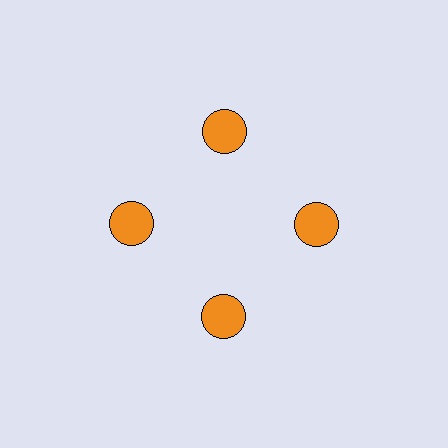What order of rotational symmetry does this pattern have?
This pattern has 4-fold rotational symmetry.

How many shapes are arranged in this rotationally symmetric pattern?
There are 4 shapes, arranged in 4 groups of 1.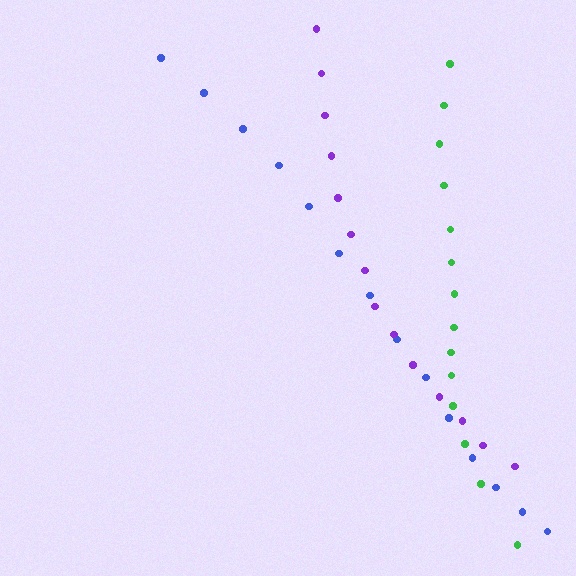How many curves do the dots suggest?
There are 3 distinct paths.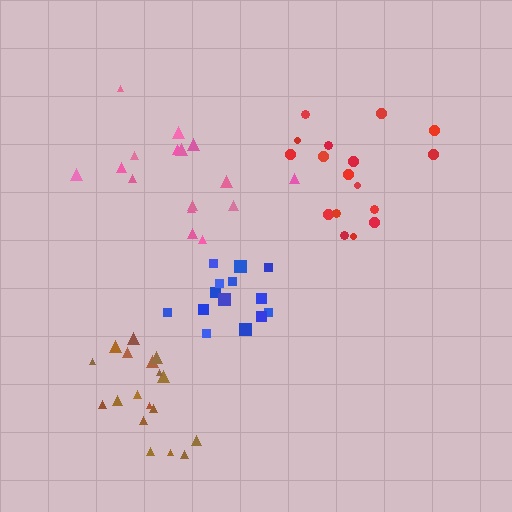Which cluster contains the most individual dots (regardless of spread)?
Brown (18).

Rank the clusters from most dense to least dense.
brown, blue, red, pink.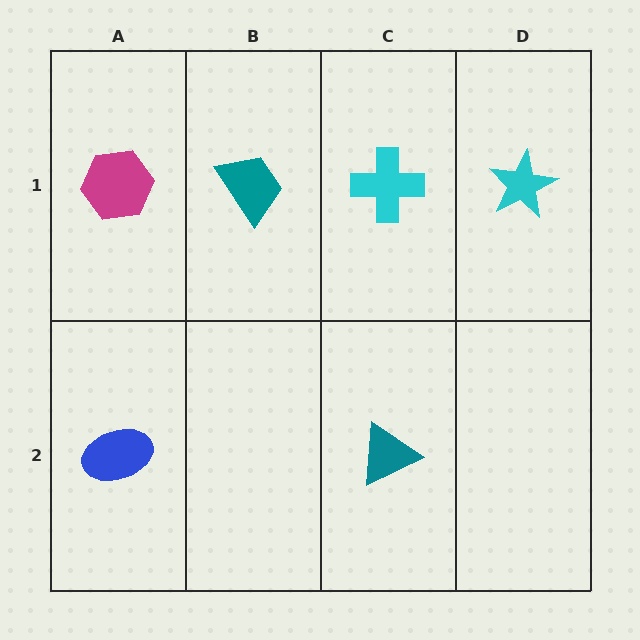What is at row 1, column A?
A magenta hexagon.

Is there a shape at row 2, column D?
No, that cell is empty.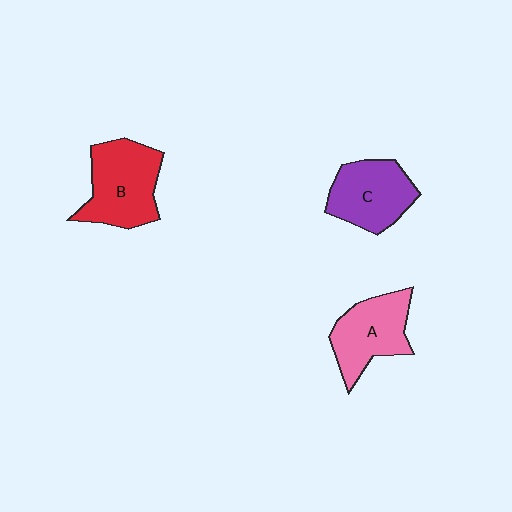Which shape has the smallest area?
Shape A (pink).